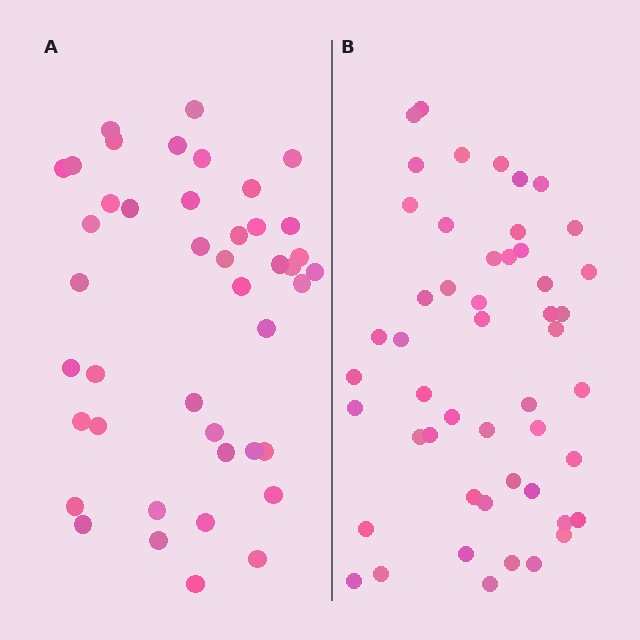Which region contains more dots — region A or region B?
Region B (the right region) has more dots.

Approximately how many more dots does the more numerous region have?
Region B has roughly 8 or so more dots than region A.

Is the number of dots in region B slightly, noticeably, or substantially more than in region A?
Region B has only slightly more — the two regions are fairly close. The ratio is roughly 1.2 to 1.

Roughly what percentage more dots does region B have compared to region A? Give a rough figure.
About 15% more.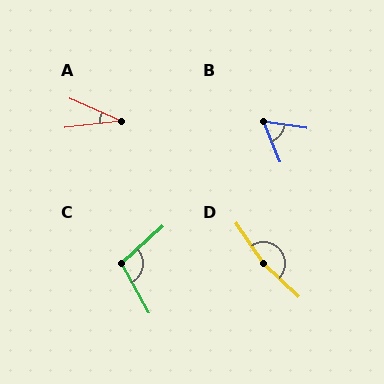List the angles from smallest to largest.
A (30°), B (60°), C (103°), D (166°).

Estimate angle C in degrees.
Approximately 103 degrees.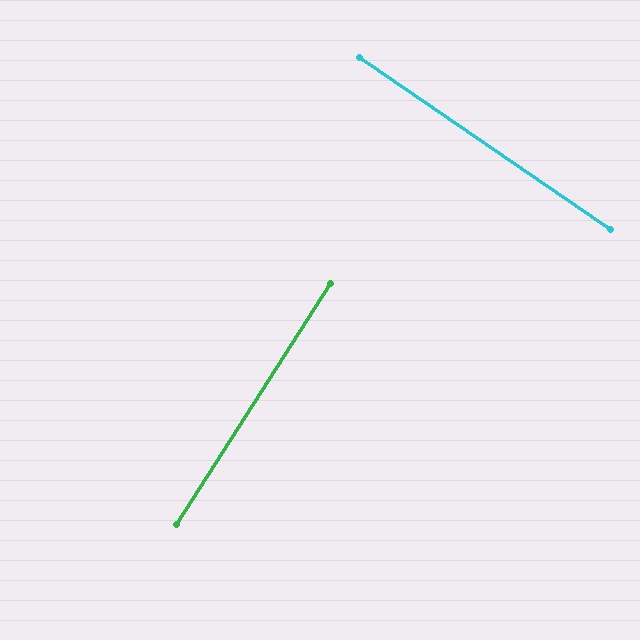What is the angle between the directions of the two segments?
Approximately 88 degrees.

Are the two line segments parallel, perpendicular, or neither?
Perpendicular — they meet at approximately 88°.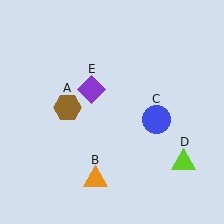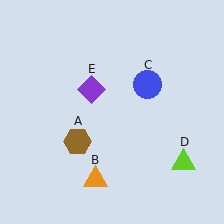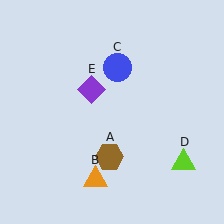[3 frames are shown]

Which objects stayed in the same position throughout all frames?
Orange triangle (object B) and lime triangle (object D) and purple diamond (object E) remained stationary.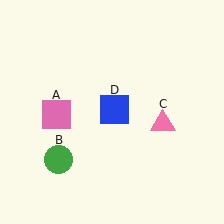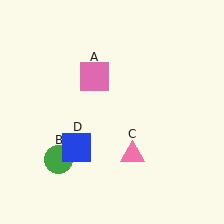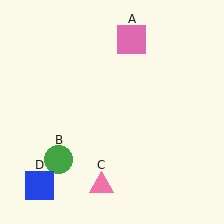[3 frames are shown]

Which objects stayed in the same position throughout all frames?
Green circle (object B) remained stationary.